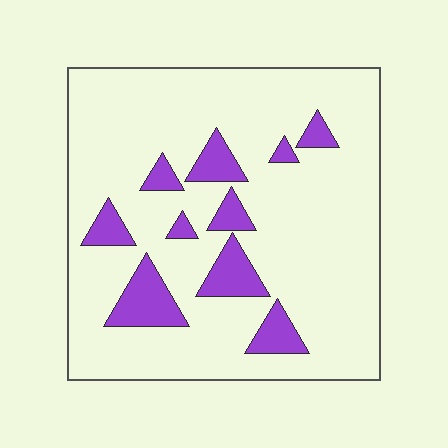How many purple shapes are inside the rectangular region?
10.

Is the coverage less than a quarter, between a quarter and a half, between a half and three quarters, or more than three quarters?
Less than a quarter.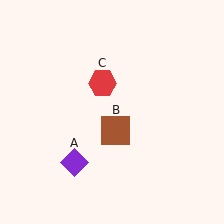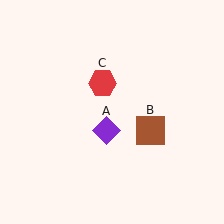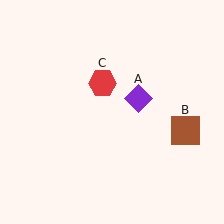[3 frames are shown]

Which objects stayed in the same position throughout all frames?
Red hexagon (object C) remained stationary.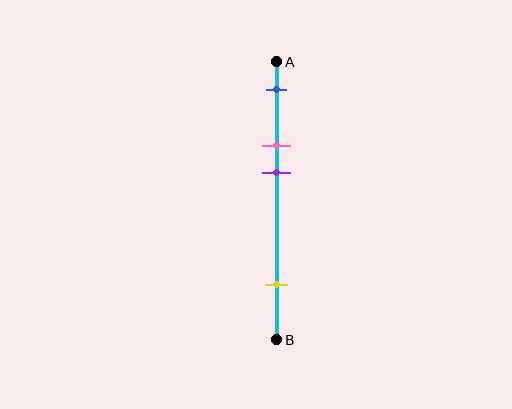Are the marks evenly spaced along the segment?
No, the marks are not evenly spaced.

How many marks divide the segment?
There are 4 marks dividing the segment.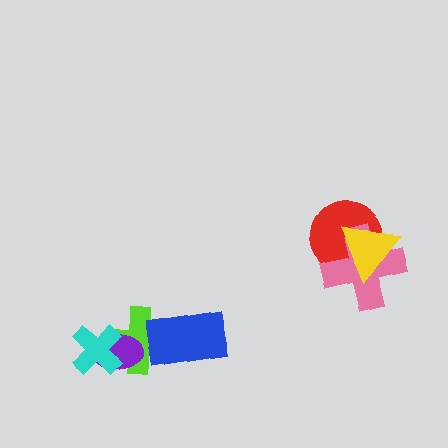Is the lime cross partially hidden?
Yes, it is partially covered by another shape.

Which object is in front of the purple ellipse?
The cyan cross is in front of the purple ellipse.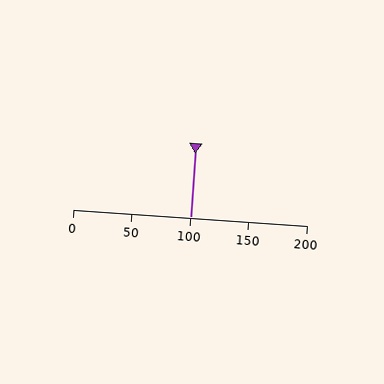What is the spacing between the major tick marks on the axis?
The major ticks are spaced 50 apart.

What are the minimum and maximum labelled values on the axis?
The axis runs from 0 to 200.